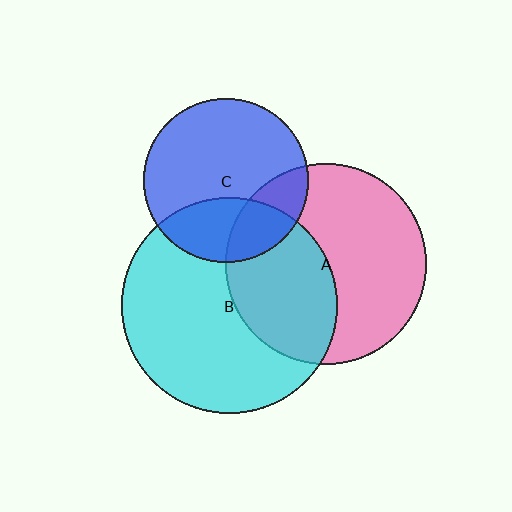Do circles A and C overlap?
Yes.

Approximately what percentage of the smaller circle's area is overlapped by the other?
Approximately 20%.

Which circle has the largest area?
Circle B (cyan).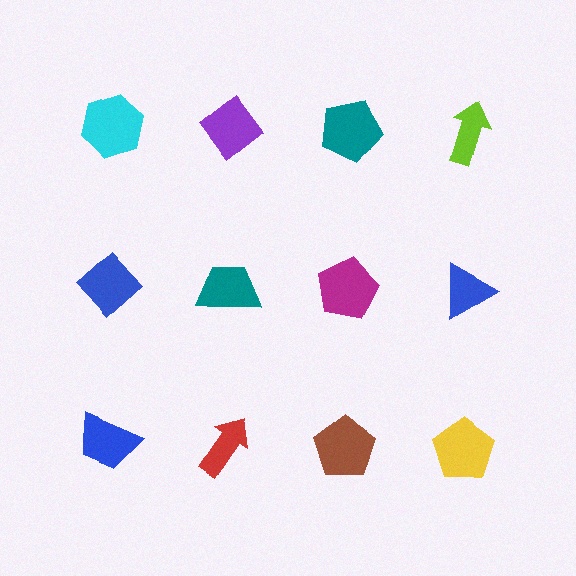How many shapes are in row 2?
4 shapes.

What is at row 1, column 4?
A lime arrow.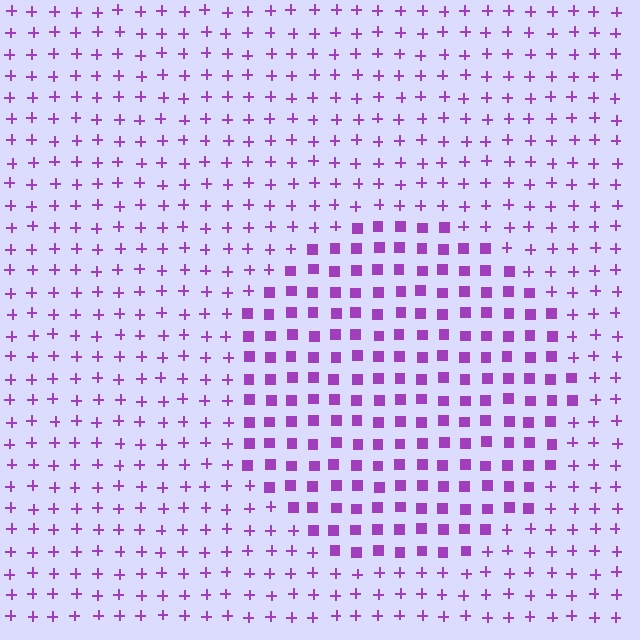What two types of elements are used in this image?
The image uses squares inside the circle region and plus signs outside it.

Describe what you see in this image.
The image is filled with small purple elements arranged in a uniform grid. A circle-shaped region contains squares, while the surrounding area contains plus signs. The boundary is defined purely by the change in element shape.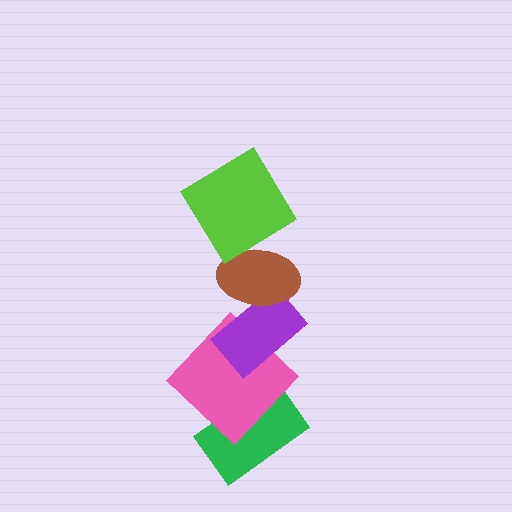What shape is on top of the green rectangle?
The pink diamond is on top of the green rectangle.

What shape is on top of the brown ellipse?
The lime diamond is on top of the brown ellipse.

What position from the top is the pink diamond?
The pink diamond is 4th from the top.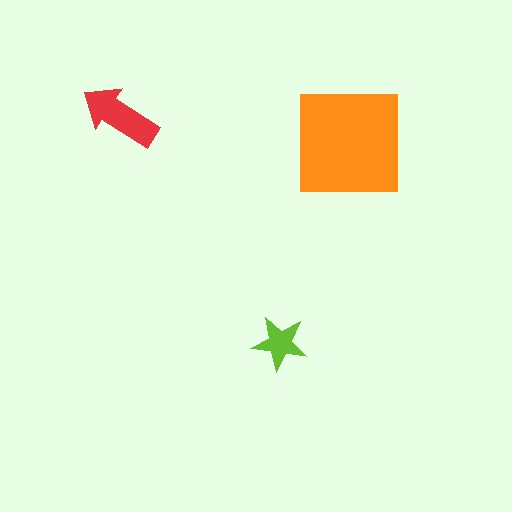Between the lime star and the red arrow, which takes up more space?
The red arrow.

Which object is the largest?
The orange square.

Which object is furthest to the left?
The red arrow is leftmost.